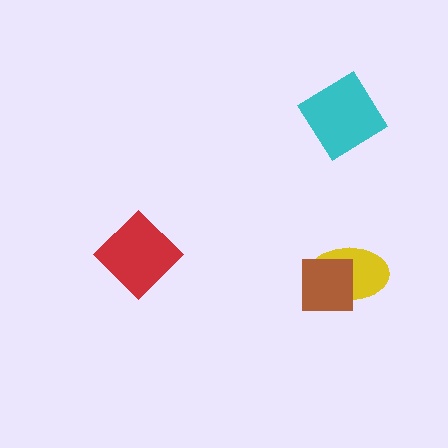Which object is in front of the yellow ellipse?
The brown square is in front of the yellow ellipse.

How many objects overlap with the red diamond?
0 objects overlap with the red diamond.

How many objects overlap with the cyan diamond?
0 objects overlap with the cyan diamond.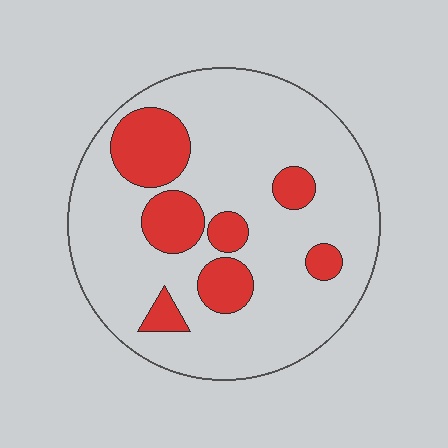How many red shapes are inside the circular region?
7.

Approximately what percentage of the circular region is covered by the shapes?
Approximately 20%.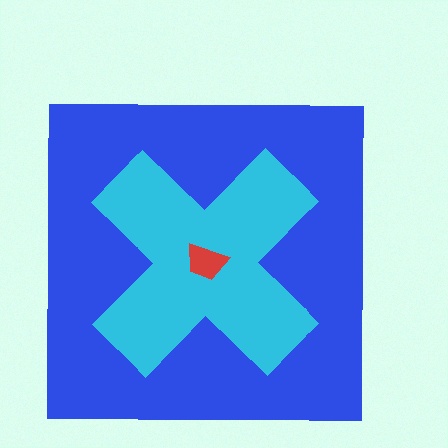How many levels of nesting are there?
3.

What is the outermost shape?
The blue square.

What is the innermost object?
The red trapezoid.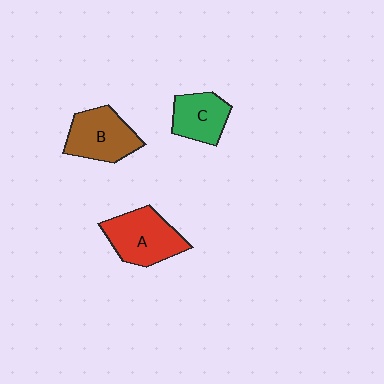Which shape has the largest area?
Shape A (red).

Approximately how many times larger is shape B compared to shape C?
Approximately 1.3 times.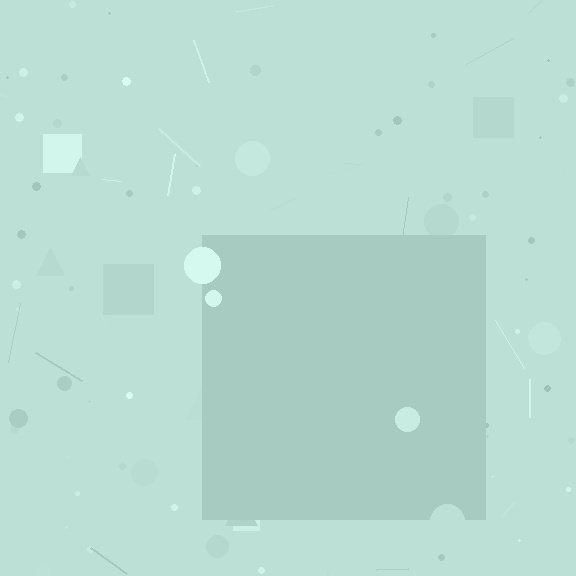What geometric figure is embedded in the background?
A square is embedded in the background.